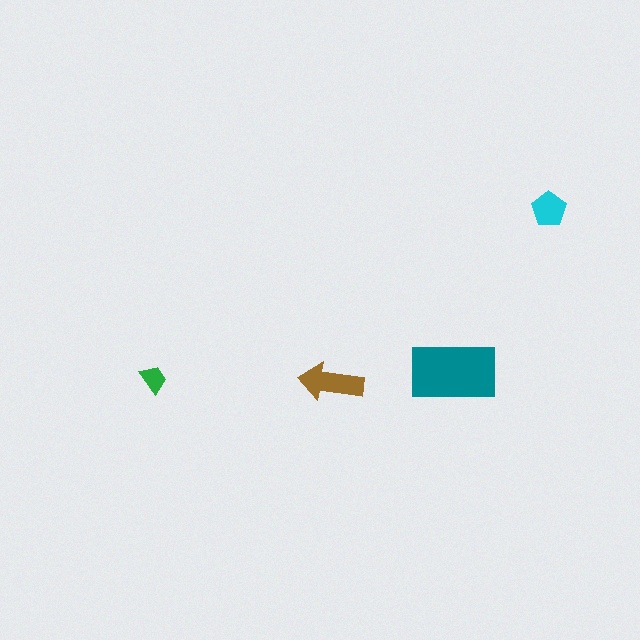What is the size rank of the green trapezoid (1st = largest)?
4th.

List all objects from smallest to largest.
The green trapezoid, the cyan pentagon, the brown arrow, the teal rectangle.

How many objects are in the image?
There are 4 objects in the image.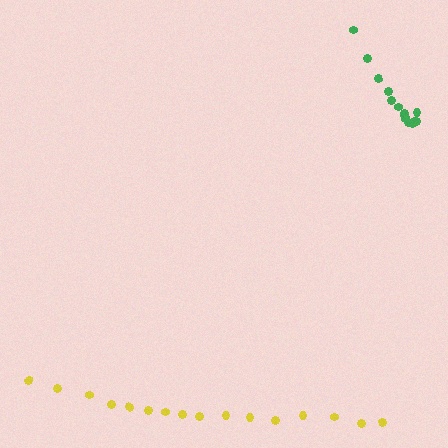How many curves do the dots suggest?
There are 2 distinct paths.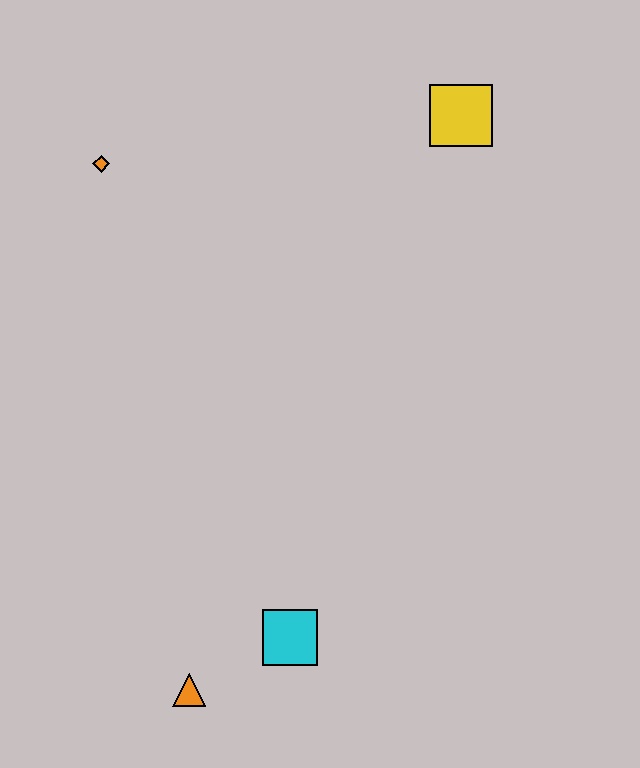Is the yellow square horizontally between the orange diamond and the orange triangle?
No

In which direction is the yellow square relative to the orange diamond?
The yellow square is to the right of the orange diamond.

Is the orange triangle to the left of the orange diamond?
No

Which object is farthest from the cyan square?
The yellow square is farthest from the cyan square.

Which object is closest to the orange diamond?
The yellow square is closest to the orange diamond.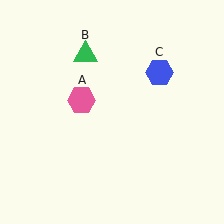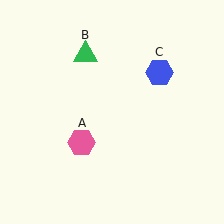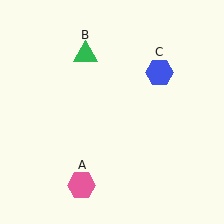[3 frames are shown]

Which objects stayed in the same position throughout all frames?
Green triangle (object B) and blue hexagon (object C) remained stationary.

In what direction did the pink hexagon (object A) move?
The pink hexagon (object A) moved down.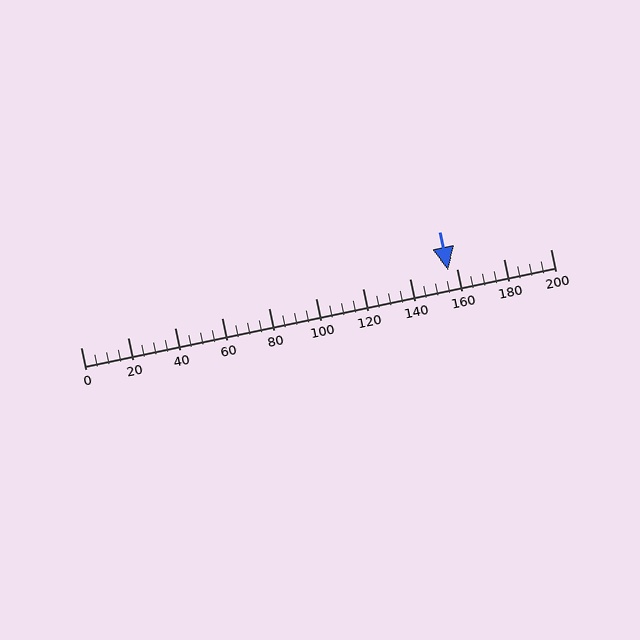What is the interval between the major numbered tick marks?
The major tick marks are spaced 20 units apart.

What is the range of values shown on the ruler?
The ruler shows values from 0 to 200.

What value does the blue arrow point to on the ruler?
The blue arrow points to approximately 156.